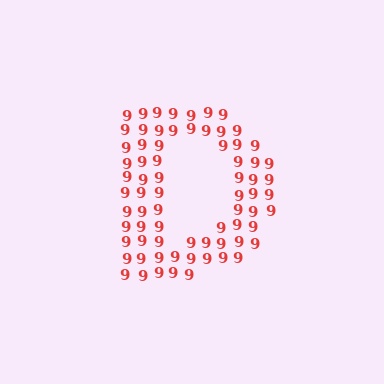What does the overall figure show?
The overall figure shows the letter D.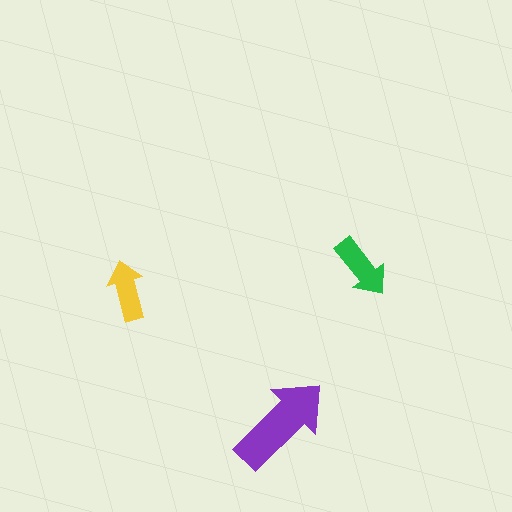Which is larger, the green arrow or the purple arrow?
The purple one.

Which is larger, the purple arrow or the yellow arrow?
The purple one.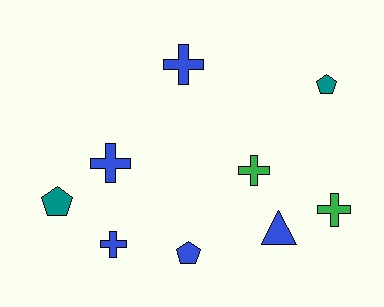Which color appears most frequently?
Blue, with 5 objects.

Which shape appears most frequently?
Cross, with 5 objects.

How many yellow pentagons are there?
There are no yellow pentagons.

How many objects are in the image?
There are 9 objects.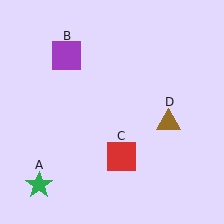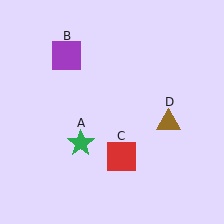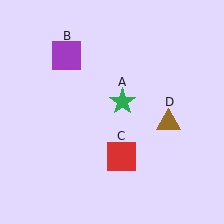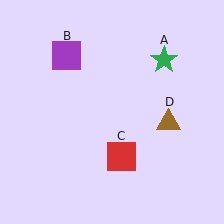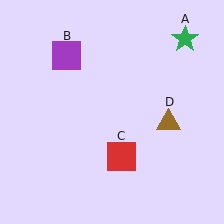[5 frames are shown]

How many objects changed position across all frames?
1 object changed position: green star (object A).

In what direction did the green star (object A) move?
The green star (object A) moved up and to the right.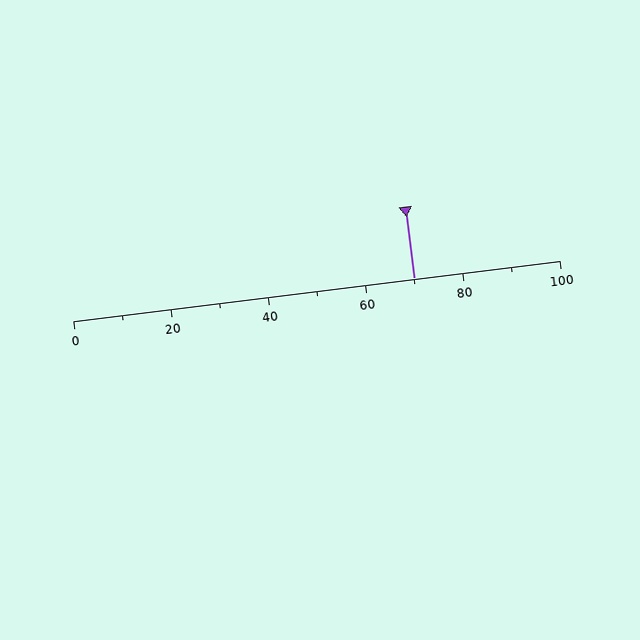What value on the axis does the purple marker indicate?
The marker indicates approximately 70.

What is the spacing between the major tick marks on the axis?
The major ticks are spaced 20 apart.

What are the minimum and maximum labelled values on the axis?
The axis runs from 0 to 100.